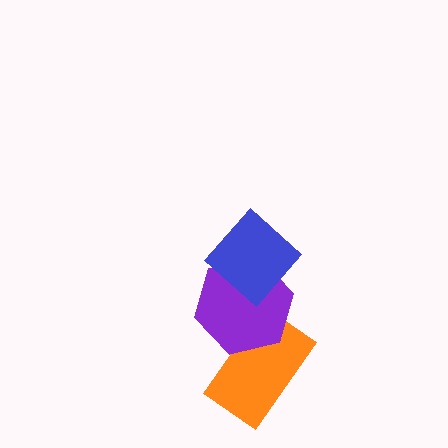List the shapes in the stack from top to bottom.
From top to bottom: the blue diamond, the purple hexagon, the orange rectangle.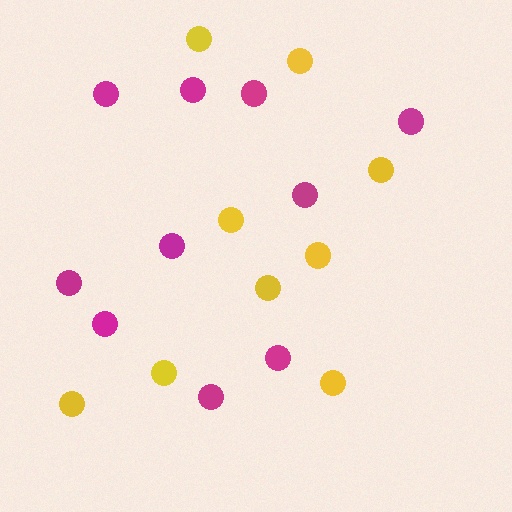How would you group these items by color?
There are 2 groups: one group of yellow circles (9) and one group of magenta circles (10).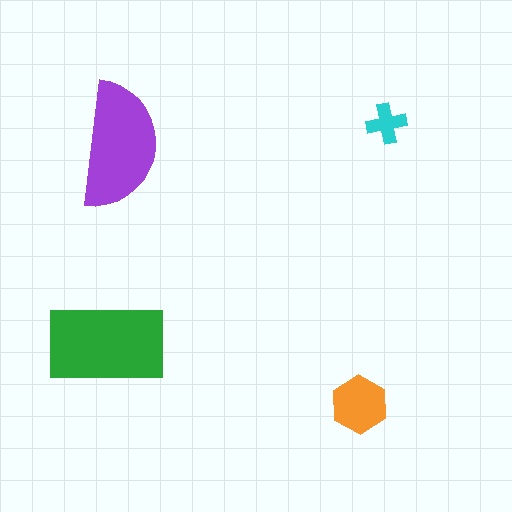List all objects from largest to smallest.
The green rectangle, the purple semicircle, the orange hexagon, the cyan cross.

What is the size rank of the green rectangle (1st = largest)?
1st.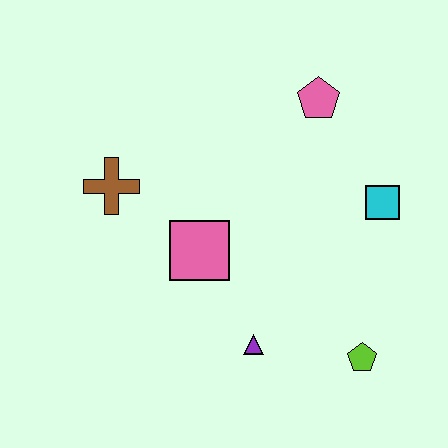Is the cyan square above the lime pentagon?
Yes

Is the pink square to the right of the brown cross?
Yes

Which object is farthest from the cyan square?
The brown cross is farthest from the cyan square.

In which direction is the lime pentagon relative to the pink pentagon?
The lime pentagon is below the pink pentagon.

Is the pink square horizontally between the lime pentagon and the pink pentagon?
No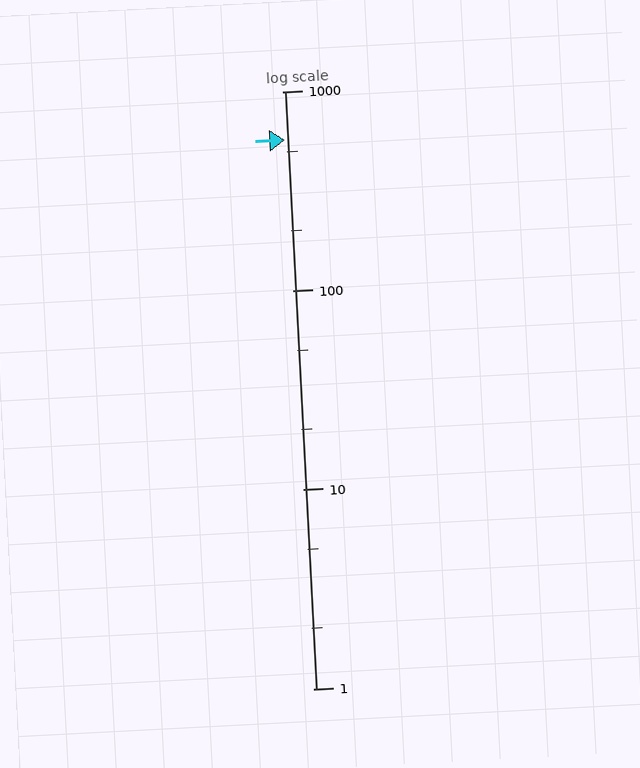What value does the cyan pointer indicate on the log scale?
The pointer indicates approximately 570.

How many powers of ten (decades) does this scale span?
The scale spans 3 decades, from 1 to 1000.